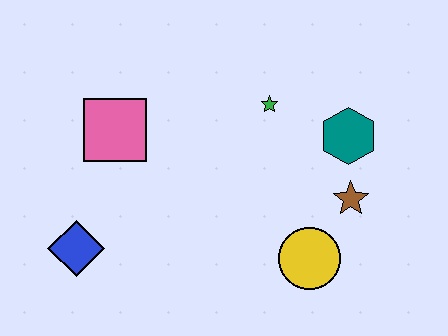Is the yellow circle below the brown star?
Yes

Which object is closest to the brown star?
The teal hexagon is closest to the brown star.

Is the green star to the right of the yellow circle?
No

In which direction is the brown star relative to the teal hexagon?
The brown star is below the teal hexagon.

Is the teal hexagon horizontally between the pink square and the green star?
No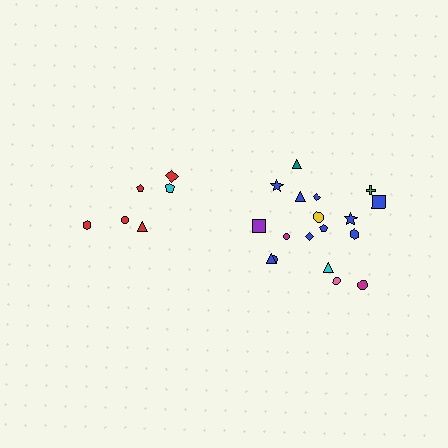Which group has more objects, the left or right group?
The right group.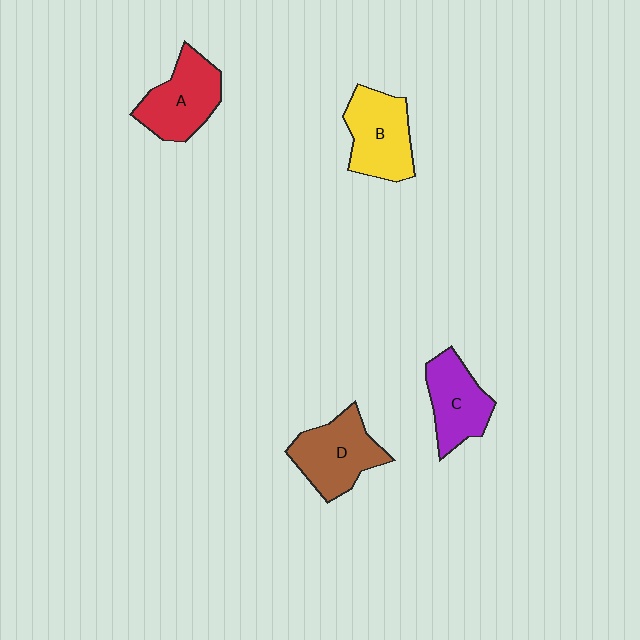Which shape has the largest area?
Shape D (brown).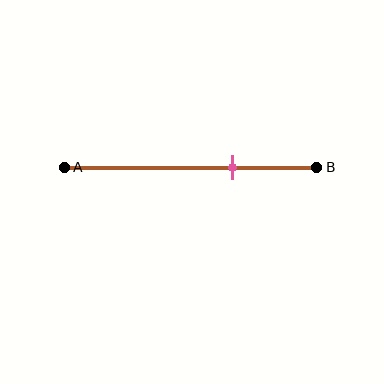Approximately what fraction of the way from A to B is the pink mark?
The pink mark is approximately 65% of the way from A to B.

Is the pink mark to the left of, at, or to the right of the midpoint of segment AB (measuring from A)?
The pink mark is to the right of the midpoint of segment AB.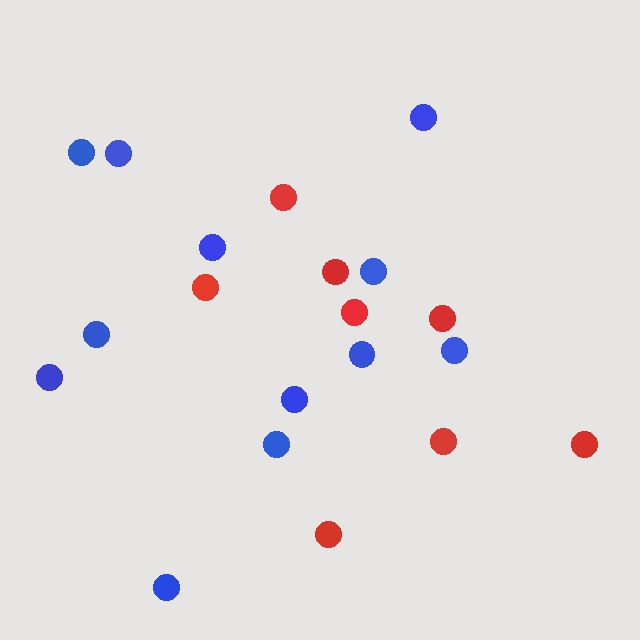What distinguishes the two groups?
There are 2 groups: one group of red circles (8) and one group of blue circles (12).